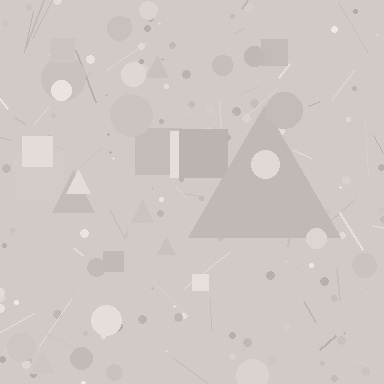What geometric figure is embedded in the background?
A triangle is embedded in the background.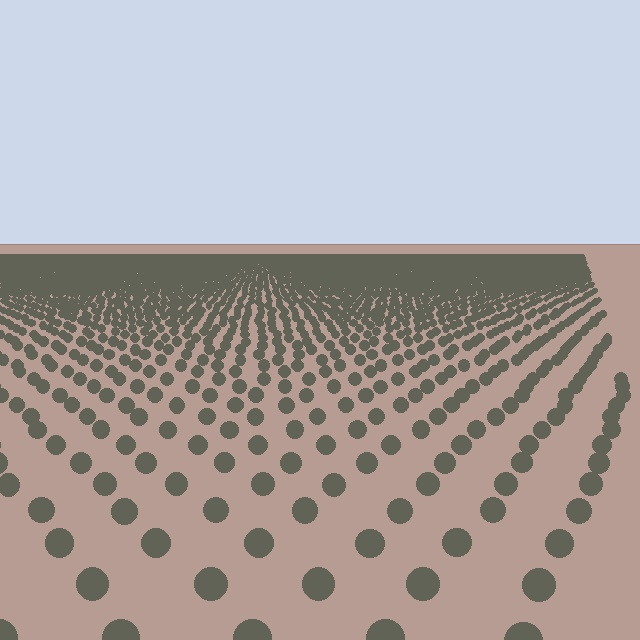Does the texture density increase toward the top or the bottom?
Density increases toward the top.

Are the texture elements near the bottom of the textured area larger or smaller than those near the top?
Larger. Near the bottom, elements are closer to the viewer and appear at a bigger on-screen size.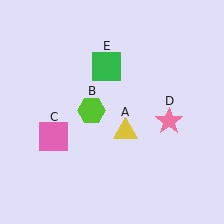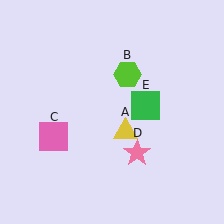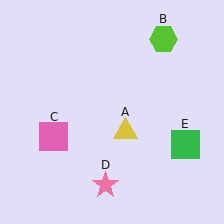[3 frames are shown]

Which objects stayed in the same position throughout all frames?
Yellow triangle (object A) and pink square (object C) remained stationary.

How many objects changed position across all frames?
3 objects changed position: lime hexagon (object B), pink star (object D), green square (object E).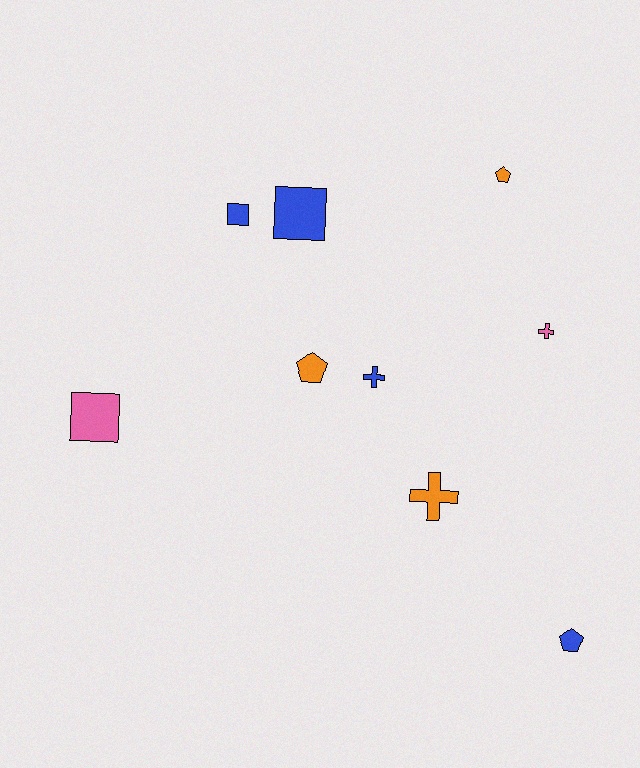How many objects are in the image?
There are 9 objects.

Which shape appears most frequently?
Square, with 3 objects.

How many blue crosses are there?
There is 1 blue cross.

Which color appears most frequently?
Blue, with 4 objects.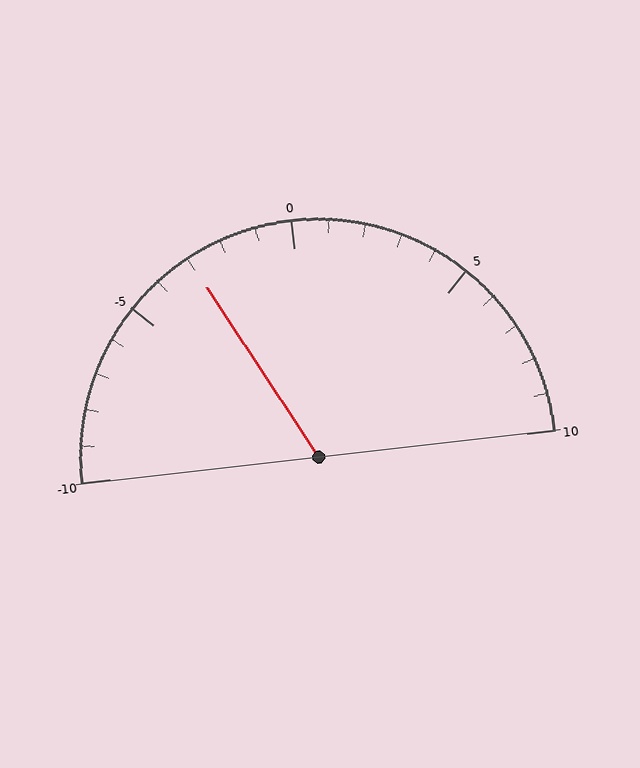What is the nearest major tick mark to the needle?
The nearest major tick mark is -5.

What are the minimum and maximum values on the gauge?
The gauge ranges from -10 to 10.